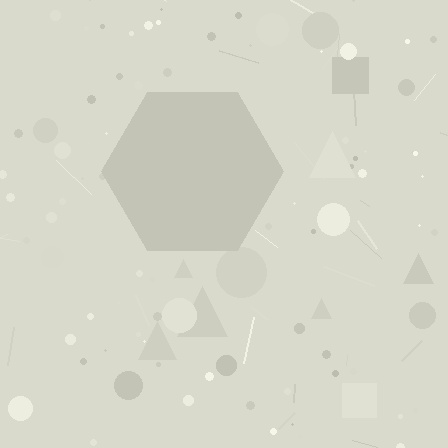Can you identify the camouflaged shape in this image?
The camouflaged shape is a hexagon.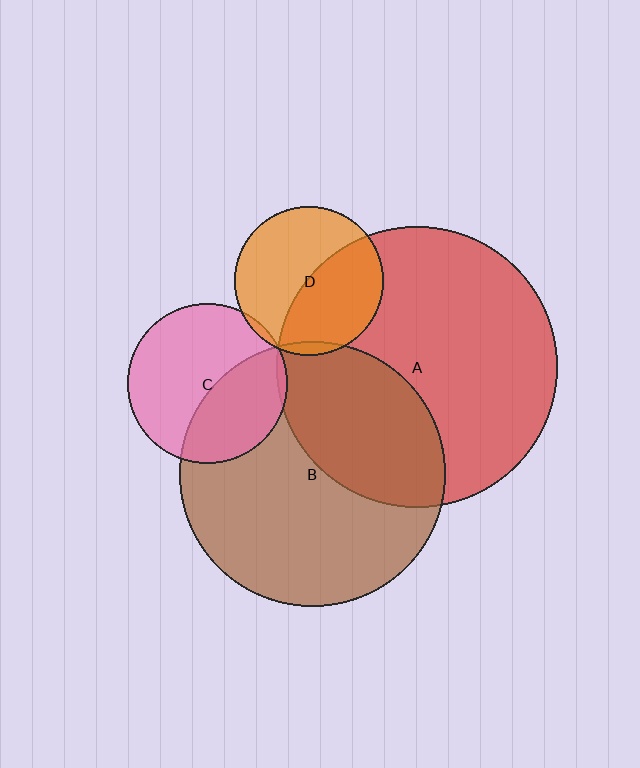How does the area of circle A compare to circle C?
Approximately 3.1 times.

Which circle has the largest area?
Circle A (red).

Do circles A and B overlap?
Yes.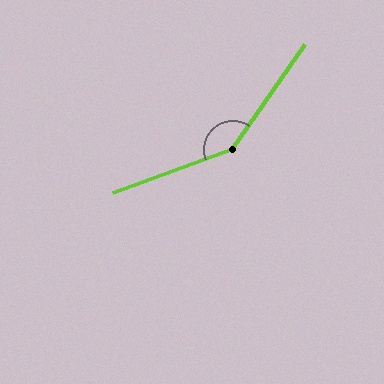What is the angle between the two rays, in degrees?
Approximately 144 degrees.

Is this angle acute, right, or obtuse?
It is obtuse.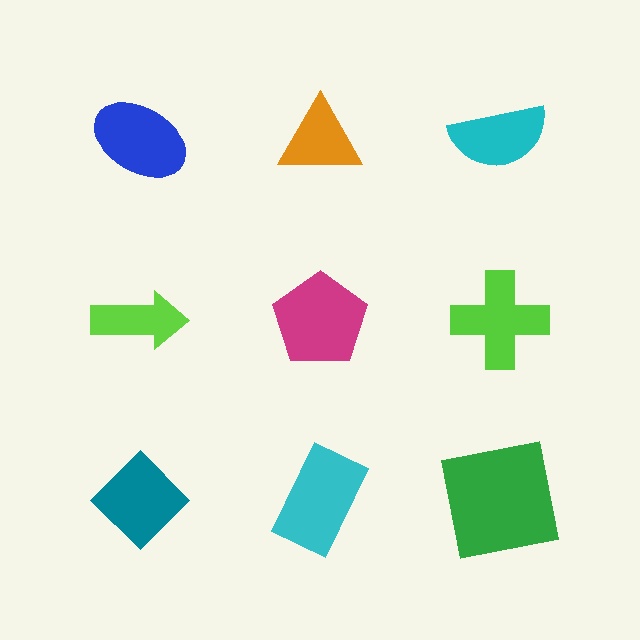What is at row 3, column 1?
A teal diamond.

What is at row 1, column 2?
An orange triangle.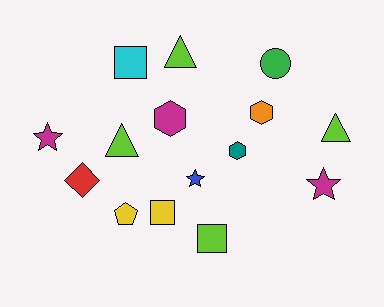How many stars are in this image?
There are 3 stars.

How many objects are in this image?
There are 15 objects.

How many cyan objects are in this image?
There is 1 cyan object.